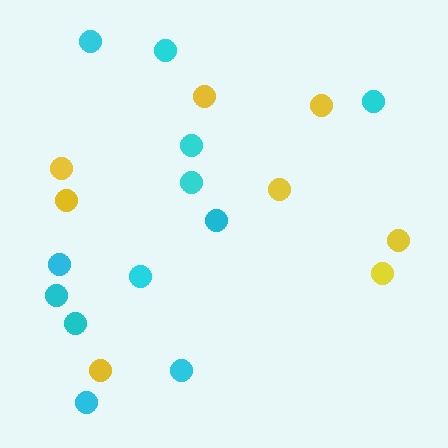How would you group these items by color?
There are 2 groups: one group of yellow circles (8) and one group of cyan circles (12).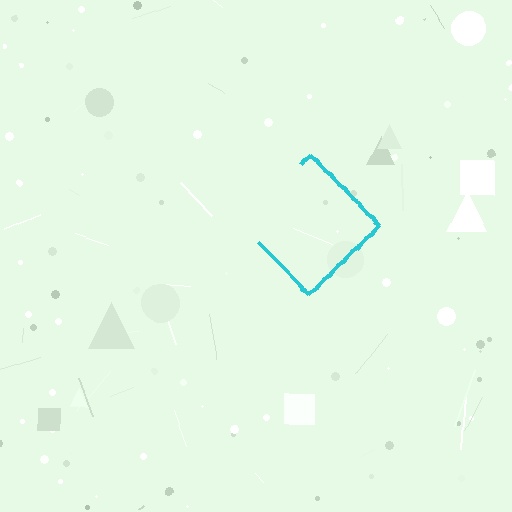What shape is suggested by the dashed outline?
The dashed outline suggests a diamond.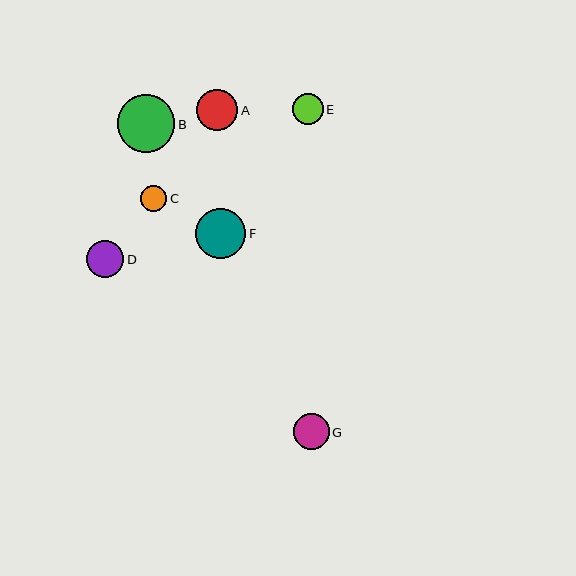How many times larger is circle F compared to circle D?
Circle F is approximately 1.3 times the size of circle D.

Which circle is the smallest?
Circle C is the smallest with a size of approximately 26 pixels.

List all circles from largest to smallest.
From largest to smallest: B, F, A, D, G, E, C.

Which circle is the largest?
Circle B is the largest with a size of approximately 57 pixels.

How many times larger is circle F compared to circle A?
Circle F is approximately 1.2 times the size of circle A.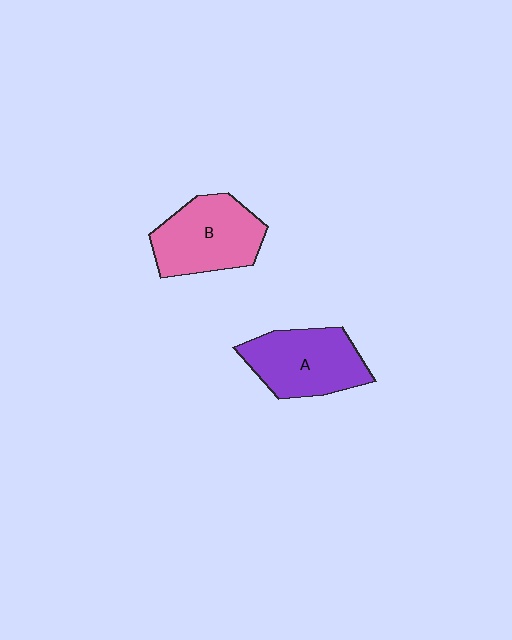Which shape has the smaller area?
Shape A (purple).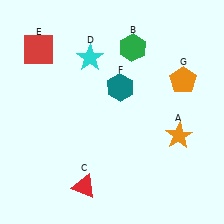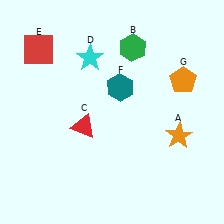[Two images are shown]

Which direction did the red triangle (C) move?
The red triangle (C) moved up.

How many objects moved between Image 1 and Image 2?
1 object moved between the two images.